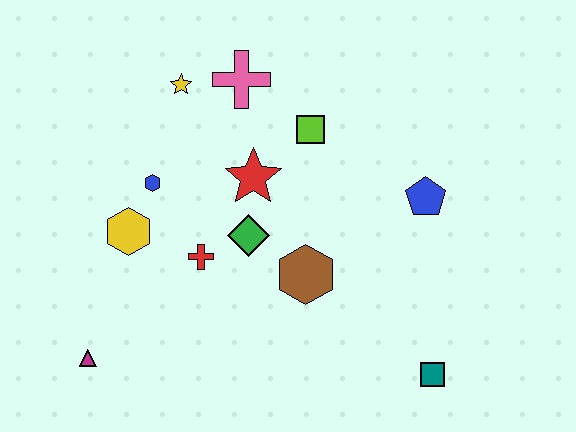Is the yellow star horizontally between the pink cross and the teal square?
No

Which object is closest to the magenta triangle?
The yellow hexagon is closest to the magenta triangle.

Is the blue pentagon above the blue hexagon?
No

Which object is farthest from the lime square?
The magenta triangle is farthest from the lime square.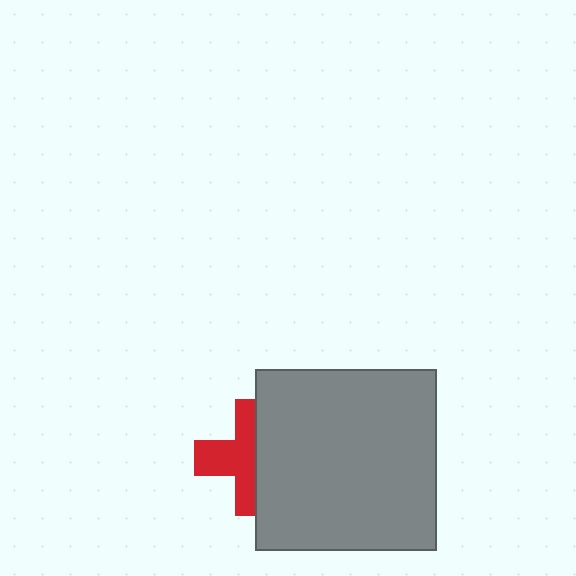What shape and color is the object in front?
The object in front is a gray square.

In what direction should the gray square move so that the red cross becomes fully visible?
The gray square should move right. That is the shortest direction to clear the overlap and leave the red cross fully visible.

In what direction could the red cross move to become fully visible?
The red cross could move left. That would shift it out from behind the gray square entirely.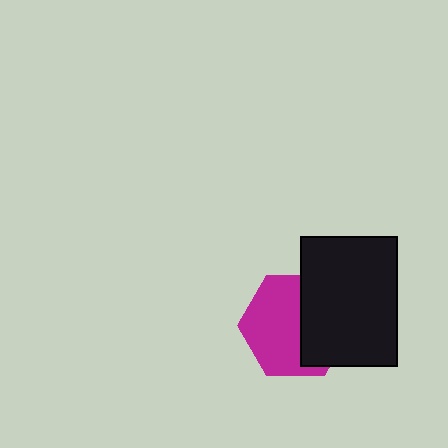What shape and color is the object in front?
The object in front is a black rectangle.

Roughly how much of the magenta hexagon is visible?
About half of it is visible (roughly 57%).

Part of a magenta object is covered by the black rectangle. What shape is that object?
It is a hexagon.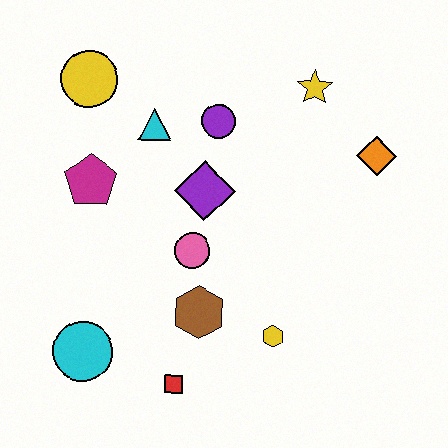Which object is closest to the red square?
The brown hexagon is closest to the red square.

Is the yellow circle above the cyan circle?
Yes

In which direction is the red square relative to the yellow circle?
The red square is below the yellow circle.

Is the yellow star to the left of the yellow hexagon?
No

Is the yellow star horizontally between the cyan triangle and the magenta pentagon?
No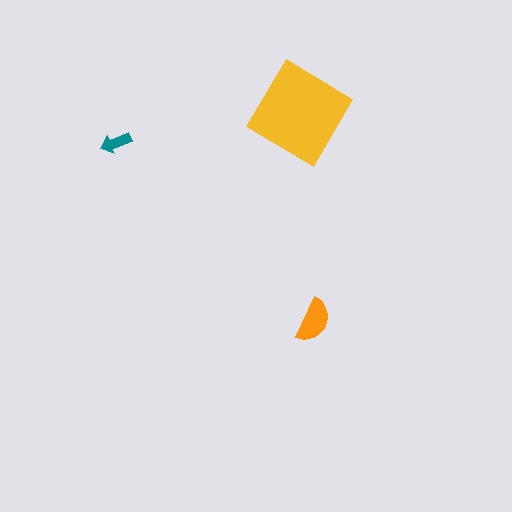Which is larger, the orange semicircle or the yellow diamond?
The yellow diamond.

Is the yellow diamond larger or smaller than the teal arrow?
Larger.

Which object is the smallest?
The teal arrow.